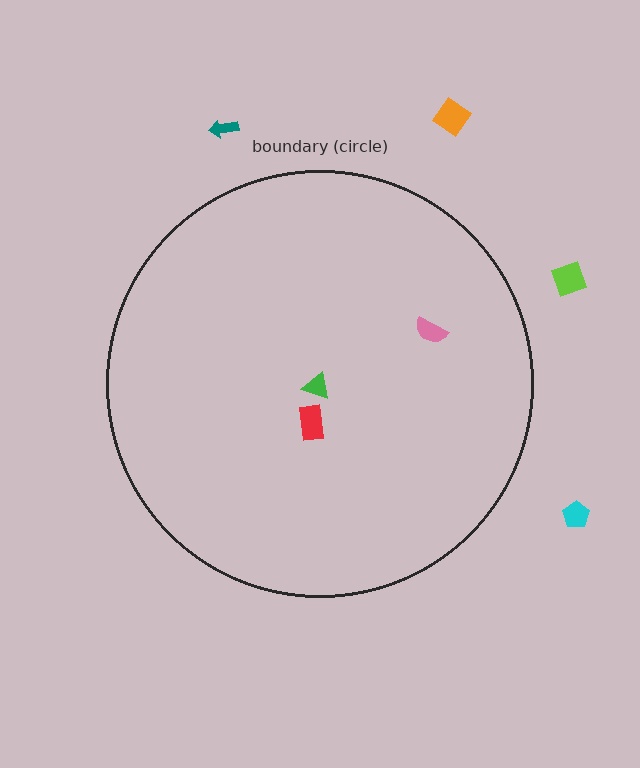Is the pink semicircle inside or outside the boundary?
Inside.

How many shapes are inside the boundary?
3 inside, 4 outside.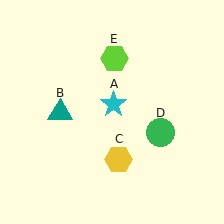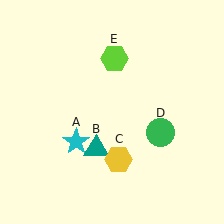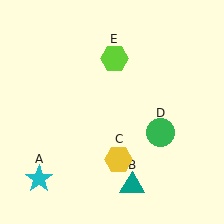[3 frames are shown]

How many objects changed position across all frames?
2 objects changed position: cyan star (object A), teal triangle (object B).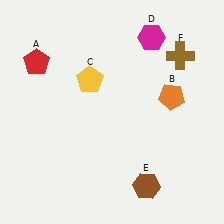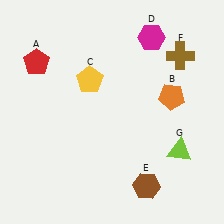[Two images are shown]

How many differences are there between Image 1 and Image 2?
There is 1 difference between the two images.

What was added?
A lime triangle (G) was added in Image 2.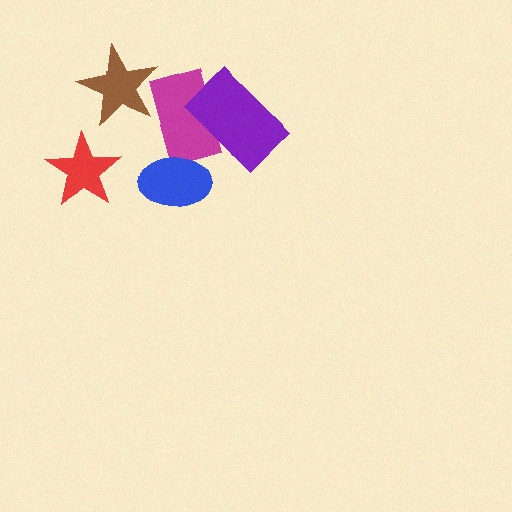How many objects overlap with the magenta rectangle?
3 objects overlap with the magenta rectangle.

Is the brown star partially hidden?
No, no other shape covers it.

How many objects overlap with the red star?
0 objects overlap with the red star.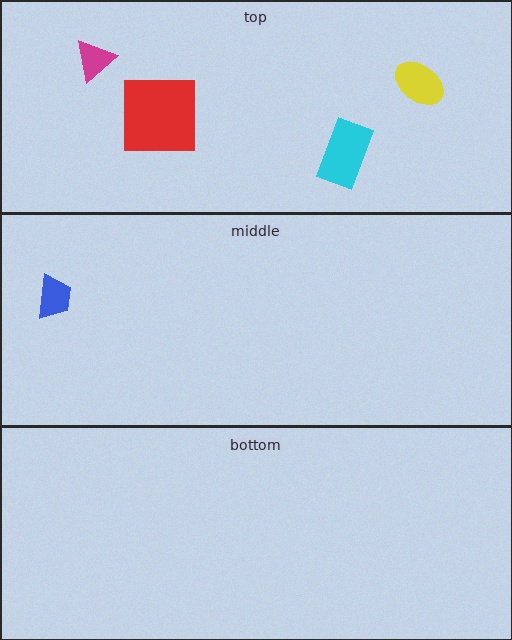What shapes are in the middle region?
The blue trapezoid.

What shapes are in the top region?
The yellow ellipse, the cyan rectangle, the magenta triangle, the red square.